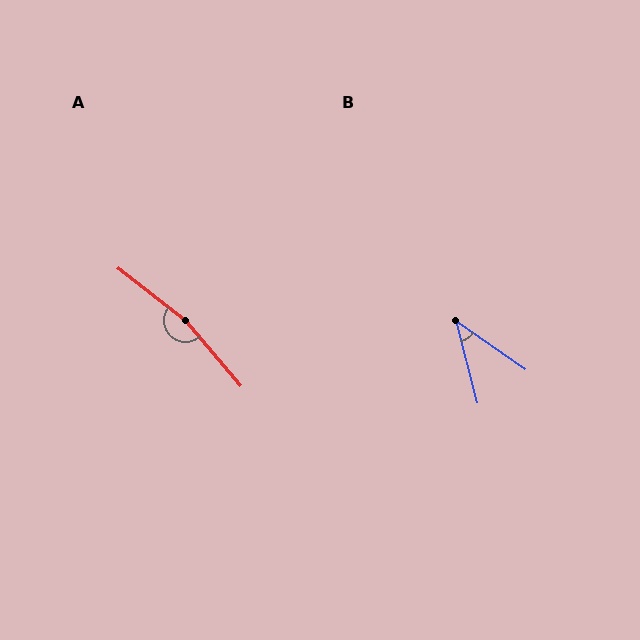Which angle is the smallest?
B, at approximately 41 degrees.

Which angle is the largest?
A, at approximately 168 degrees.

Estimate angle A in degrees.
Approximately 168 degrees.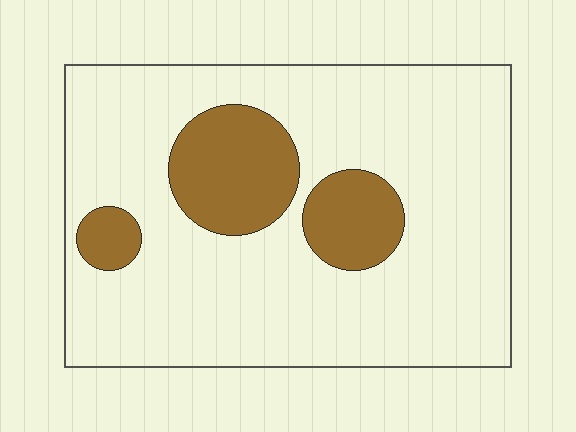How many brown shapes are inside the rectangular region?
3.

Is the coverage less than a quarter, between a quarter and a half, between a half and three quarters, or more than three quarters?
Less than a quarter.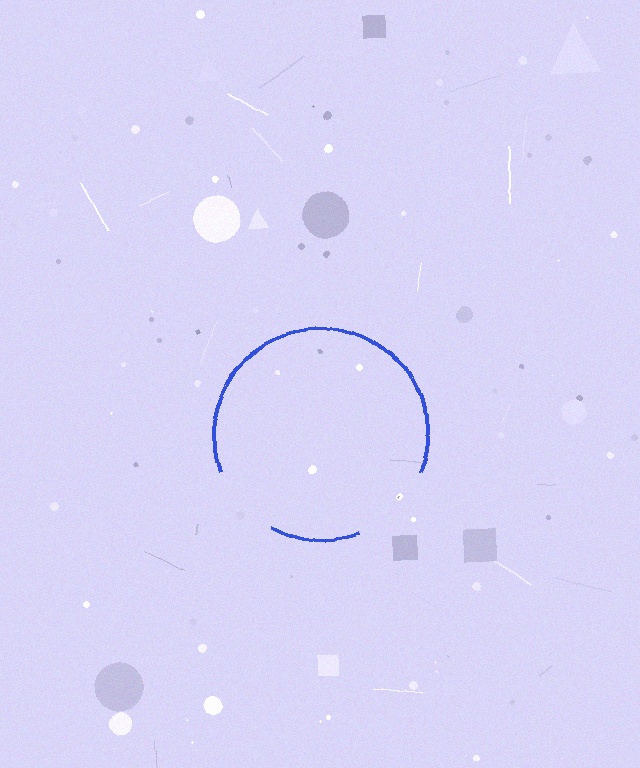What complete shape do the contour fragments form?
The contour fragments form a circle.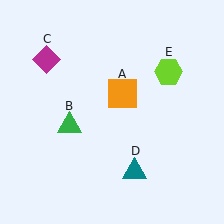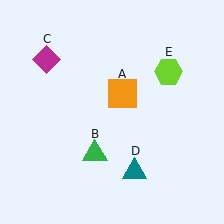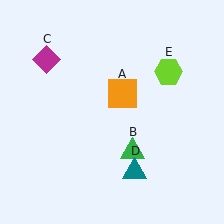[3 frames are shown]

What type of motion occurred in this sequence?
The green triangle (object B) rotated counterclockwise around the center of the scene.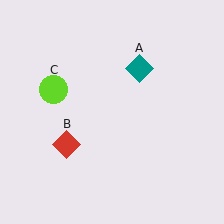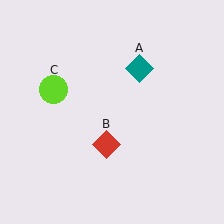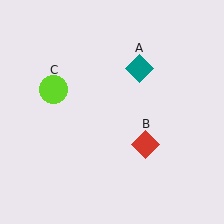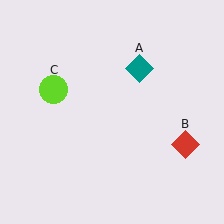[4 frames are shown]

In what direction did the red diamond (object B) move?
The red diamond (object B) moved right.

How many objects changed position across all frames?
1 object changed position: red diamond (object B).